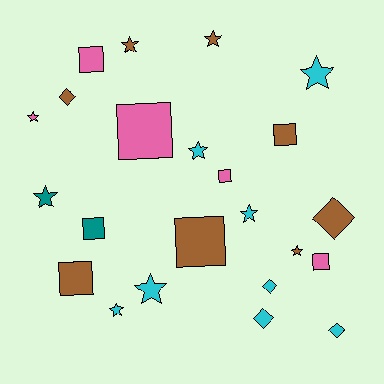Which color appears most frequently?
Brown, with 8 objects.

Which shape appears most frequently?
Star, with 10 objects.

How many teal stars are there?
There is 1 teal star.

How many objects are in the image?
There are 23 objects.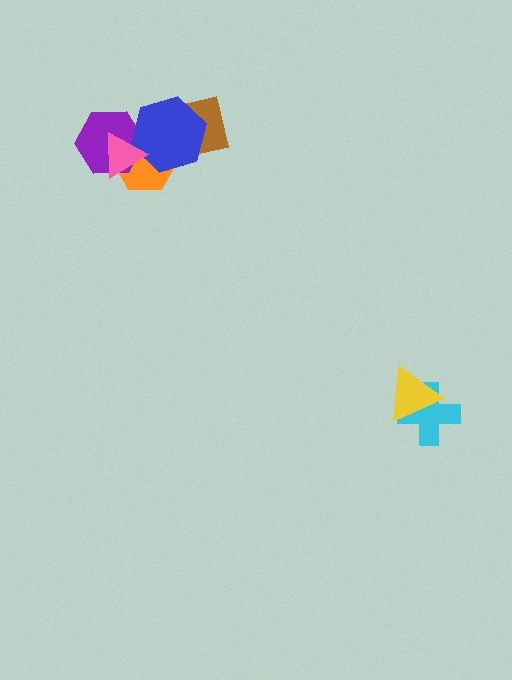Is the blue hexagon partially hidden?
Yes, it is partially covered by another shape.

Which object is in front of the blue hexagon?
The pink triangle is in front of the blue hexagon.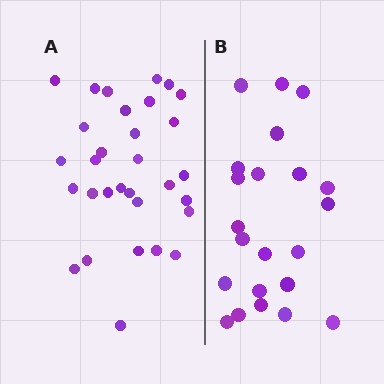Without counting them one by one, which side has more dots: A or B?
Region A (the left region) has more dots.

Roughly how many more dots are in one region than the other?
Region A has roughly 8 or so more dots than region B.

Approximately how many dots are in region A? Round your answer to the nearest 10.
About 30 dots. (The exact count is 31, which rounds to 30.)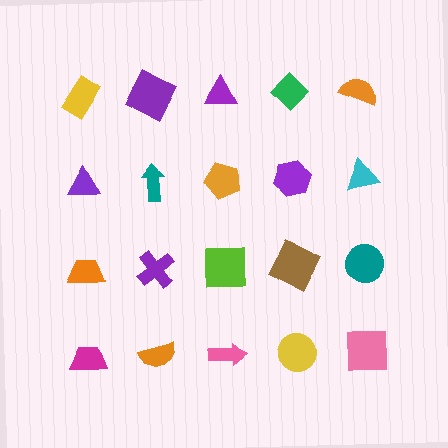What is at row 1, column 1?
A yellow rectangle.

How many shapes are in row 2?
5 shapes.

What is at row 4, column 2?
An orange semicircle.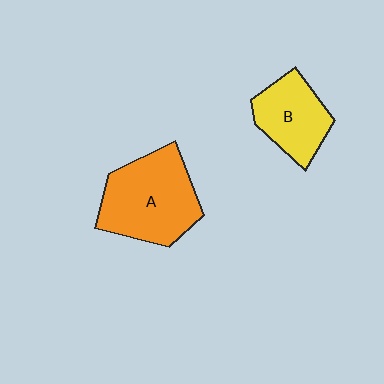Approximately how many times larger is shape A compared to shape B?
Approximately 1.5 times.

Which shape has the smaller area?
Shape B (yellow).